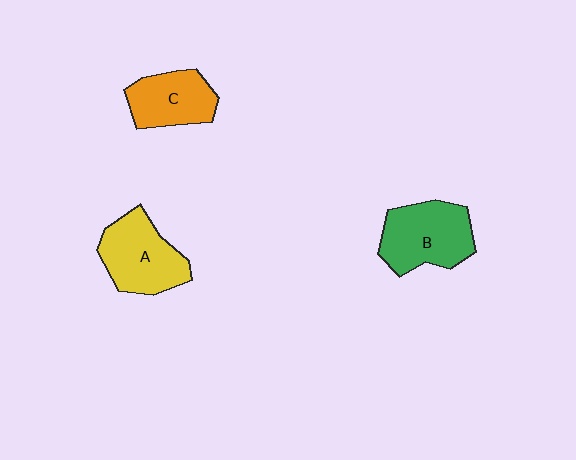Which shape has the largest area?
Shape B (green).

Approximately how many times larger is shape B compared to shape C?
Approximately 1.3 times.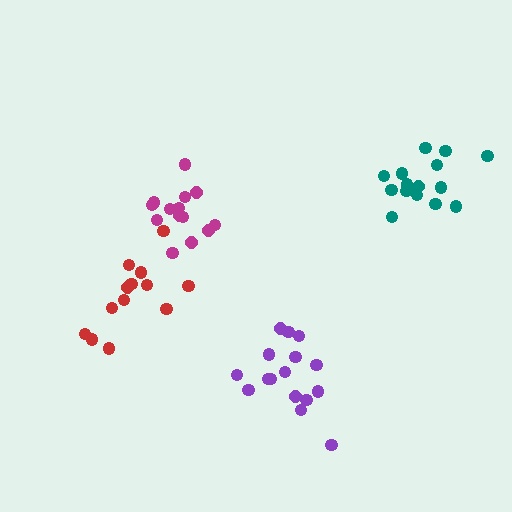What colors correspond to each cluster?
The clusters are colored: teal, purple, red, magenta.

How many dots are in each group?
Group 1: 15 dots, Group 2: 16 dots, Group 3: 13 dots, Group 4: 14 dots (58 total).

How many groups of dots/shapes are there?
There are 4 groups.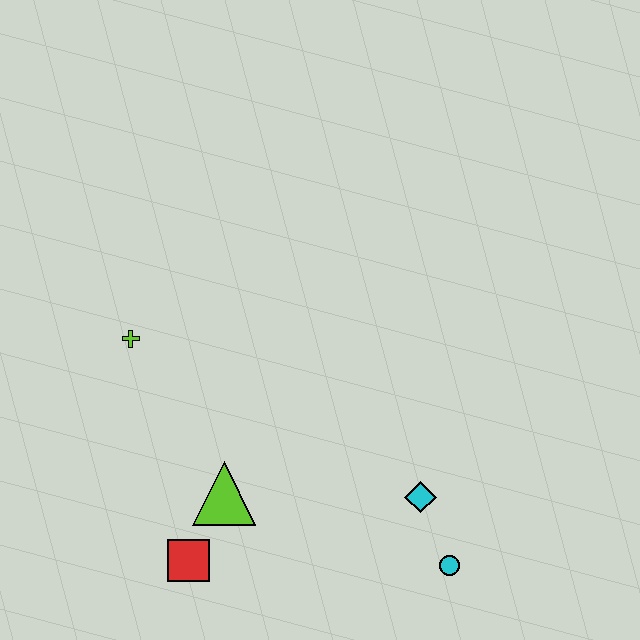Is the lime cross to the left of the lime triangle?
Yes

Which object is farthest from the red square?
The cyan circle is farthest from the red square.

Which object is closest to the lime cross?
The lime triangle is closest to the lime cross.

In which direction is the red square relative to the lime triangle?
The red square is below the lime triangle.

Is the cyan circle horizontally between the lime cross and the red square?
No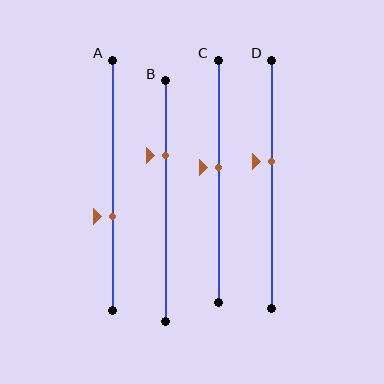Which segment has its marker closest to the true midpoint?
Segment C has its marker closest to the true midpoint.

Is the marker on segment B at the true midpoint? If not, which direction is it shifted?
No, the marker on segment B is shifted upward by about 19% of the segment length.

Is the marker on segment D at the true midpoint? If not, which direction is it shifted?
No, the marker on segment D is shifted upward by about 9% of the segment length.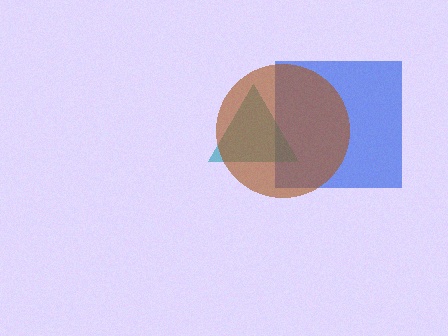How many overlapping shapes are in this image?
There are 3 overlapping shapes in the image.